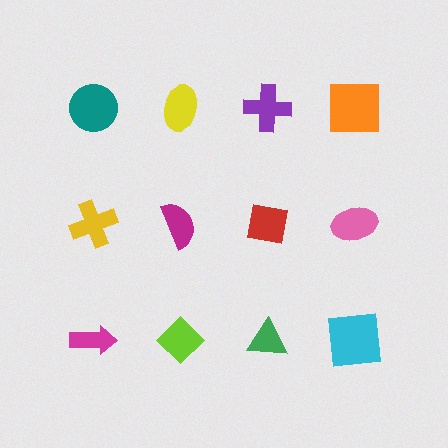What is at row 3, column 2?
A lime diamond.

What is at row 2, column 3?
A red square.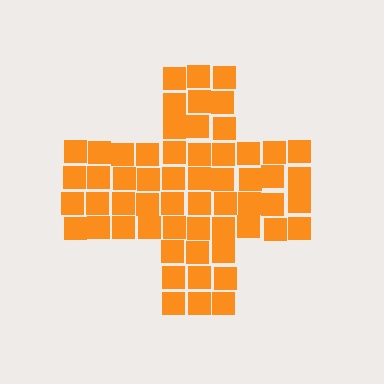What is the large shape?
The large shape is a cross.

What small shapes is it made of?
It is made of small squares.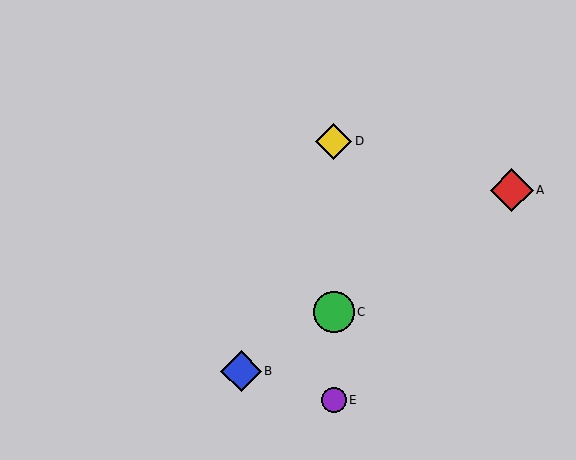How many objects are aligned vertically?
3 objects (C, D, E) are aligned vertically.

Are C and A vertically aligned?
No, C is at x≈334 and A is at x≈512.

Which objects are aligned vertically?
Objects C, D, E are aligned vertically.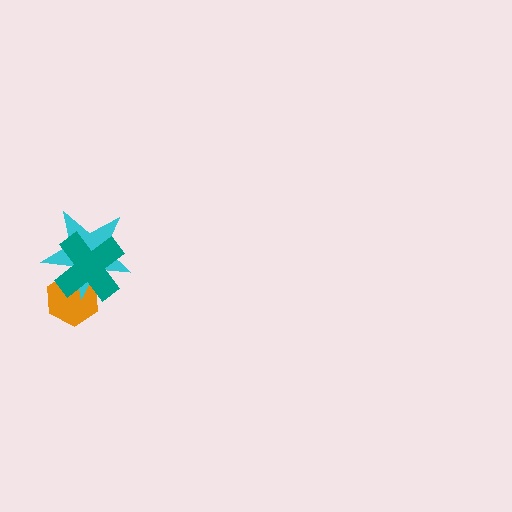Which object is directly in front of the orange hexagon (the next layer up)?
The cyan star is directly in front of the orange hexagon.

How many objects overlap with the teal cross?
2 objects overlap with the teal cross.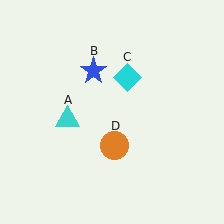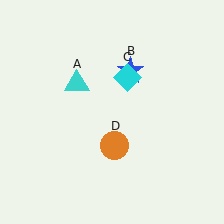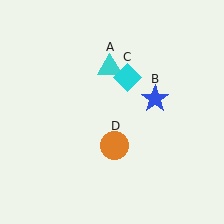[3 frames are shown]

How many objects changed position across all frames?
2 objects changed position: cyan triangle (object A), blue star (object B).